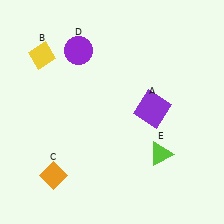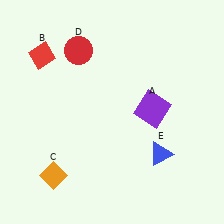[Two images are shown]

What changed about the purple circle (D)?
In Image 1, D is purple. In Image 2, it changed to red.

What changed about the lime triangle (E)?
In Image 1, E is lime. In Image 2, it changed to blue.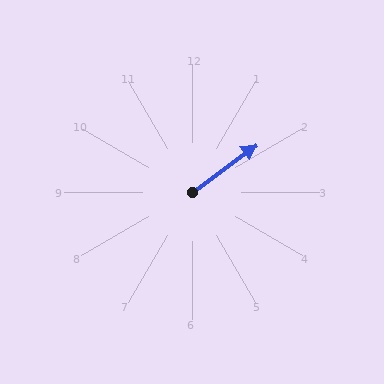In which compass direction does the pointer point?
Northeast.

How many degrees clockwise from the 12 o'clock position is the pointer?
Approximately 54 degrees.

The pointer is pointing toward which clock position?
Roughly 2 o'clock.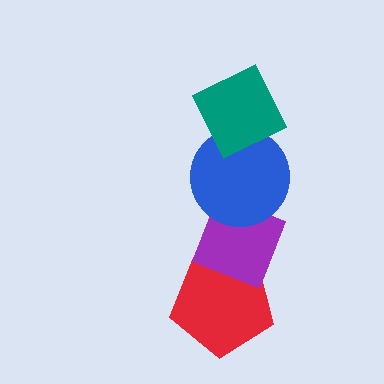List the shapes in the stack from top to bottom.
From top to bottom: the teal diamond, the blue circle, the purple diamond, the red pentagon.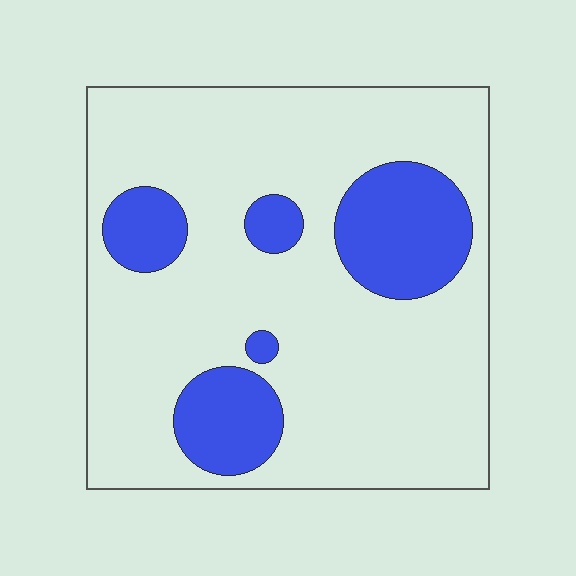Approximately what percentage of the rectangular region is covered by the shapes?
Approximately 20%.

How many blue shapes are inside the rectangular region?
5.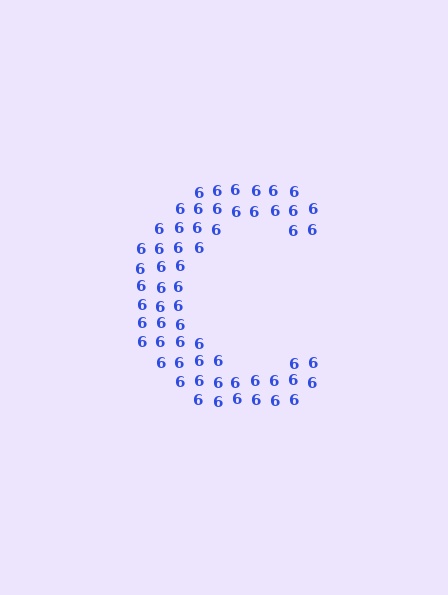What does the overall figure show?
The overall figure shows the letter C.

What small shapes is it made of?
It is made of small digit 6's.